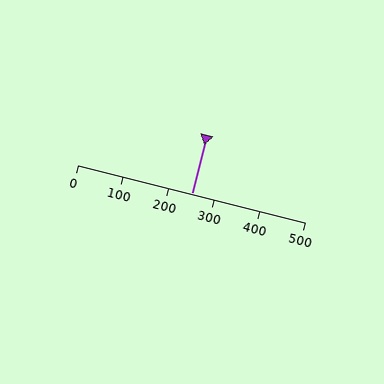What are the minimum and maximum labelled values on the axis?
The axis runs from 0 to 500.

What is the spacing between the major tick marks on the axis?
The major ticks are spaced 100 apart.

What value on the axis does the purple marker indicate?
The marker indicates approximately 250.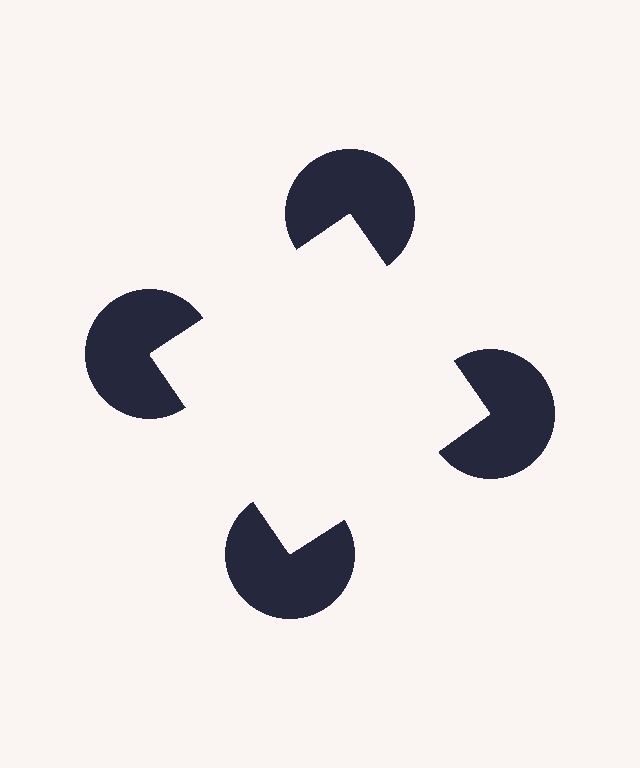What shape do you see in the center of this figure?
An illusory square — its edges are inferred from the aligned wedge cuts in the pac-man discs, not physically drawn.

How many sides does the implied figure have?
4 sides.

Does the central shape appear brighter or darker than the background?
It typically appears slightly brighter than the background, even though no actual brightness change is drawn.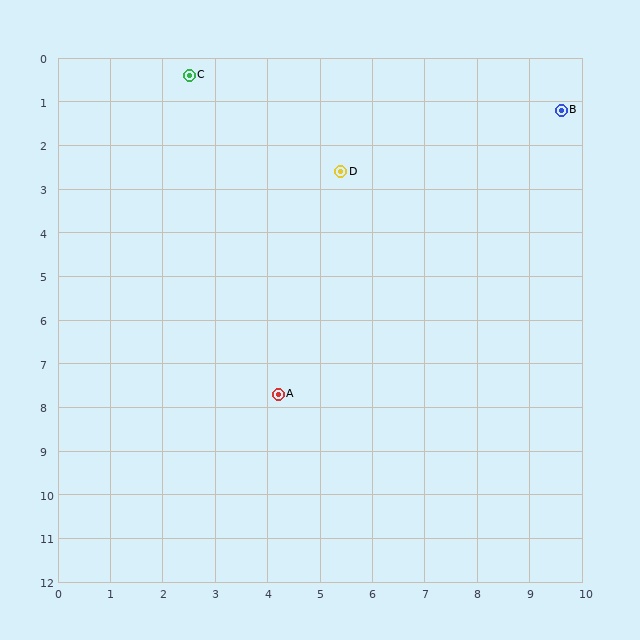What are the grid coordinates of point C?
Point C is at approximately (2.5, 0.4).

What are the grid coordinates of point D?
Point D is at approximately (5.4, 2.6).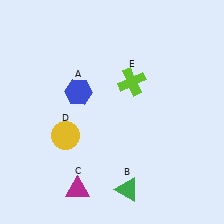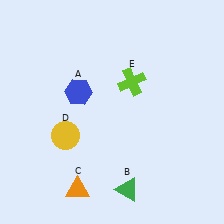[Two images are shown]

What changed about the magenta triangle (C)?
In Image 1, C is magenta. In Image 2, it changed to orange.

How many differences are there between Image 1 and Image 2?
There is 1 difference between the two images.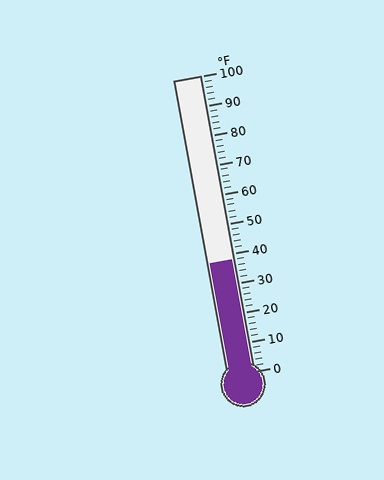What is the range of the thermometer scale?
The thermometer scale ranges from 0°F to 100°F.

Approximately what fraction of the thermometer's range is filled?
The thermometer is filled to approximately 40% of its range.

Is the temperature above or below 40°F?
The temperature is below 40°F.